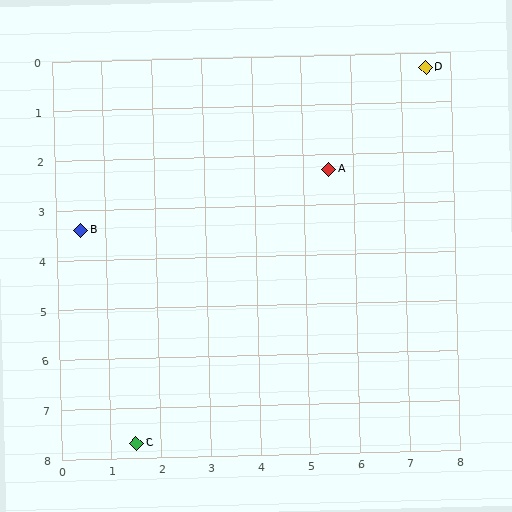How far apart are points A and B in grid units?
Points A and B are about 5.1 grid units apart.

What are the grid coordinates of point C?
Point C is at approximately (1.5, 7.7).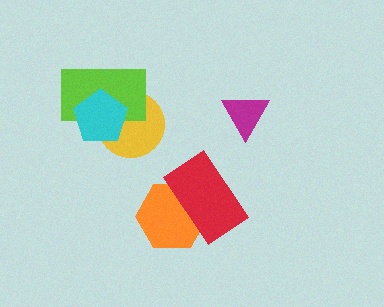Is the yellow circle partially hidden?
Yes, it is partially covered by another shape.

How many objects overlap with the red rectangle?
1 object overlaps with the red rectangle.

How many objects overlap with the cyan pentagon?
2 objects overlap with the cyan pentagon.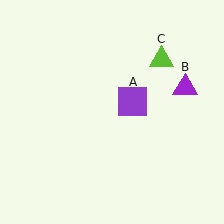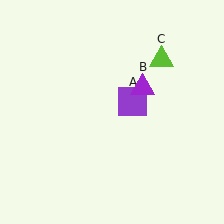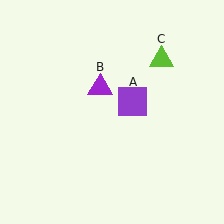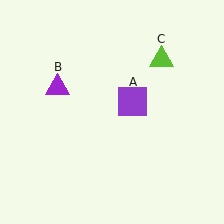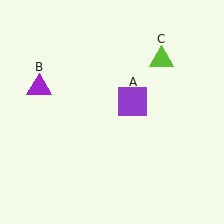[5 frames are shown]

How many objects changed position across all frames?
1 object changed position: purple triangle (object B).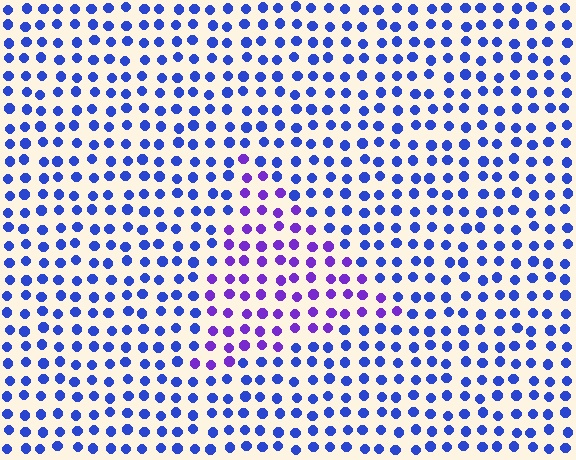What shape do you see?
I see a triangle.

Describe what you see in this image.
The image is filled with small blue elements in a uniform arrangement. A triangle-shaped region is visible where the elements are tinted to a slightly different hue, forming a subtle color boundary.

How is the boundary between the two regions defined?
The boundary is defined purely by a slight shift in hue (about 38 degrees). Spacing, size, and orientation are identical on both sides.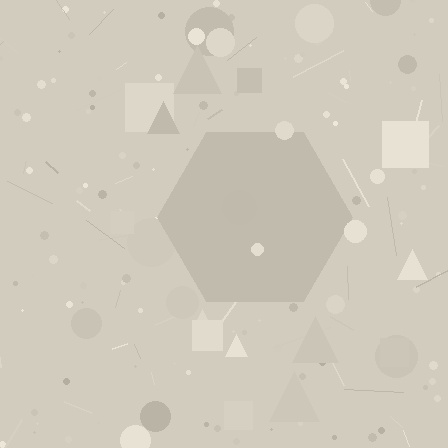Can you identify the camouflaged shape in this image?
The camouflaged shape is a hexagon.